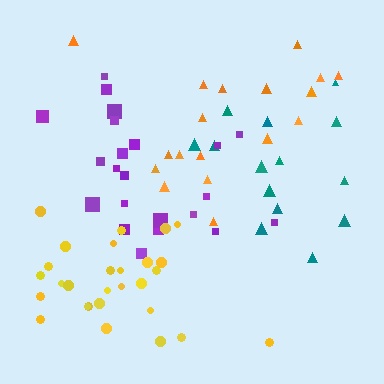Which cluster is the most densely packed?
Yellow.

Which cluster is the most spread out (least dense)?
Teal.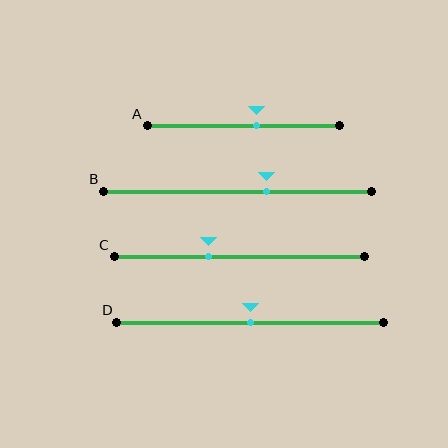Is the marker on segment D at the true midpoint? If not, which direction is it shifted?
Yes, the marker on segment D is at the true midpoint.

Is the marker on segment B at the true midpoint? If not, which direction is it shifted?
No, the marker on segment B is shifted to the right by about 11% of the segment length.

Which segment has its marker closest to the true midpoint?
Segment D has its marker closest to the true midpoint.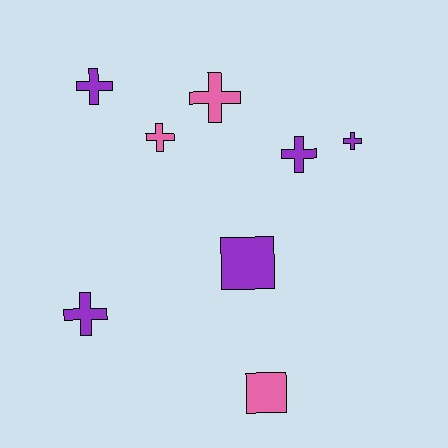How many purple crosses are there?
There are 4 purple crosses.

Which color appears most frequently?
Purple, with 5 objects.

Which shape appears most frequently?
Cross, with 6 objects.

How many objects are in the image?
There are 8 objects.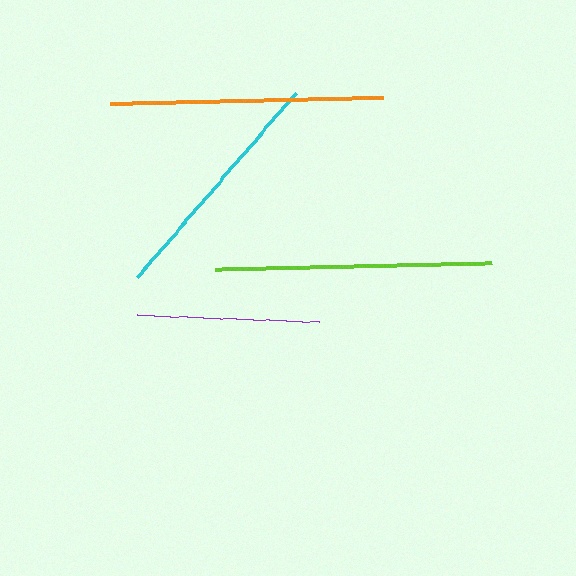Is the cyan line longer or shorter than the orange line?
The orange line is longer than the cyan line.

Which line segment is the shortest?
The purple line is the shortest at approximately 182 pixels.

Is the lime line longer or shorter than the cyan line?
The lime line is longer than the cyan line.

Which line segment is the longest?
The lime line is the longest at approximately 277 pixels.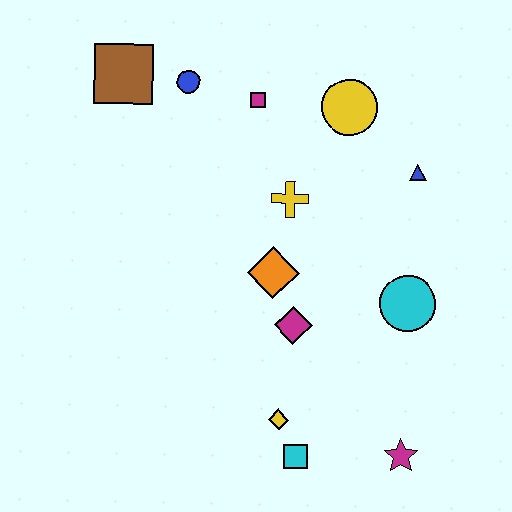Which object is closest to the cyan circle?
The magenta diamond is closest to the cyan circle.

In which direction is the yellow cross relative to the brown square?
The yellow cross is to the right of the brown square.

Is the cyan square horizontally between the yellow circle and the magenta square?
Yes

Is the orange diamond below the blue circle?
Yes